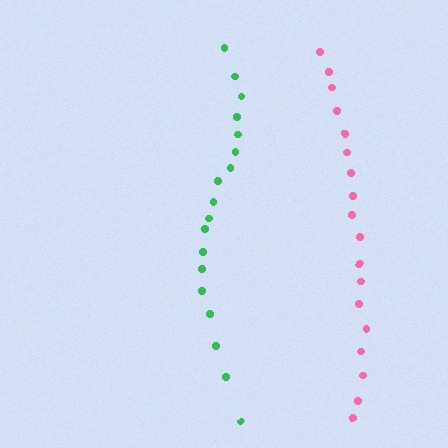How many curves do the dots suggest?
There are 2 distinct paths.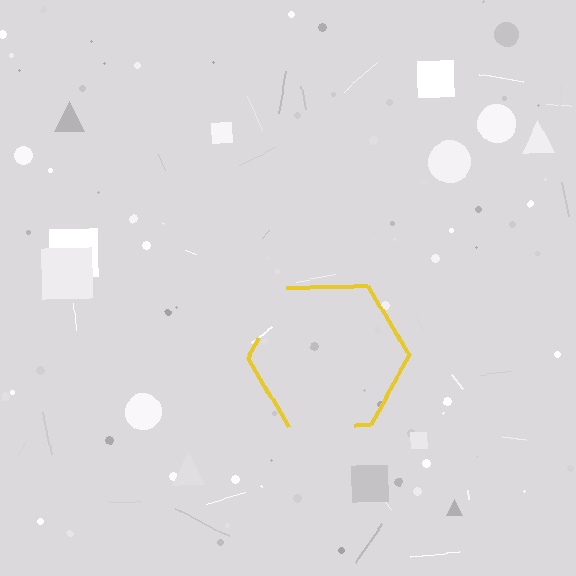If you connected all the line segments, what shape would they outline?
They would outline a hexagon.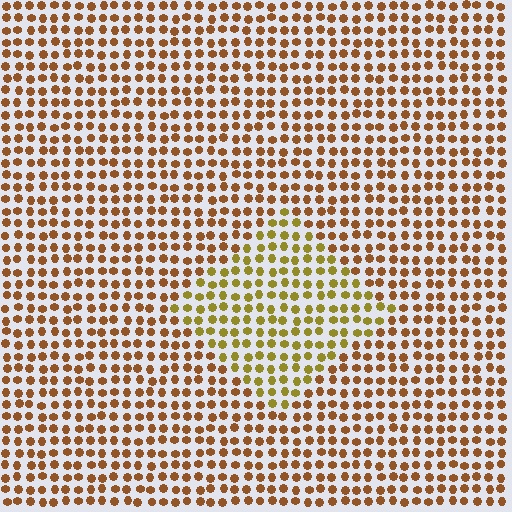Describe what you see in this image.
The image is filled with small brown elements in a uniform arrangement. A diamond-shaped region is visible where the elements are tinted to a slightly different hue, forming a subtle color boundary.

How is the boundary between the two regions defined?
The boundary is defined purely by a slight shift in hue (about 31 degrees). Spacing, size, and orientation are identical on both sides.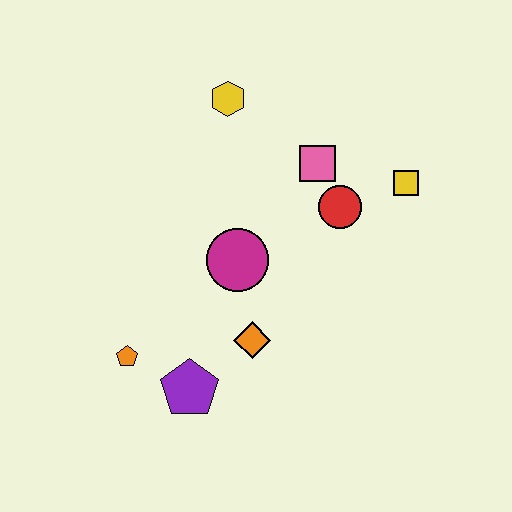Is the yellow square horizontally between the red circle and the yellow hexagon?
No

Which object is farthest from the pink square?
The orange pentagon is farthest from the pink square.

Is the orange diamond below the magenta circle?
Yes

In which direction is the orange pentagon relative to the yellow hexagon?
The orange pentagon is below the yellow hexagon.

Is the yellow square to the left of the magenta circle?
No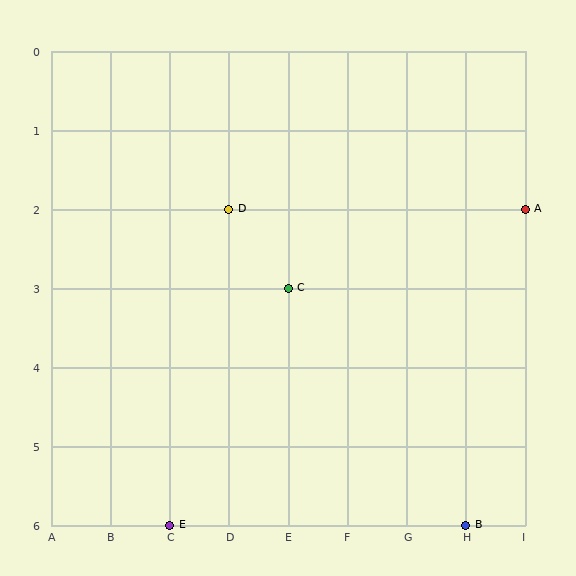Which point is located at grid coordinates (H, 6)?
Point B is at (H, 6).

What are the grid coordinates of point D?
Point D is at grid coordinates (D, 2).